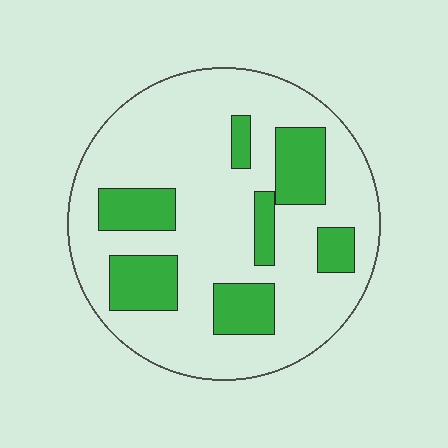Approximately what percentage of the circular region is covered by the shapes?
Approximately 25%.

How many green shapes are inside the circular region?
7.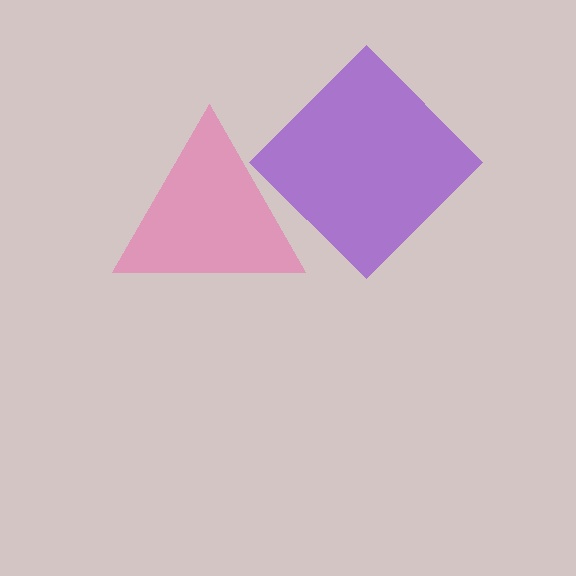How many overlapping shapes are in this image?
There are 2 overlapping shapes in the image.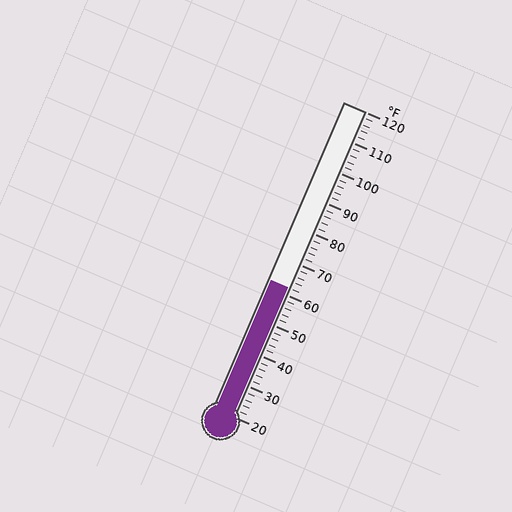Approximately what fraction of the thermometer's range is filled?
The thermometer is filled to approximately 40% of its range.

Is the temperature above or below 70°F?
The temperature is below 70°F.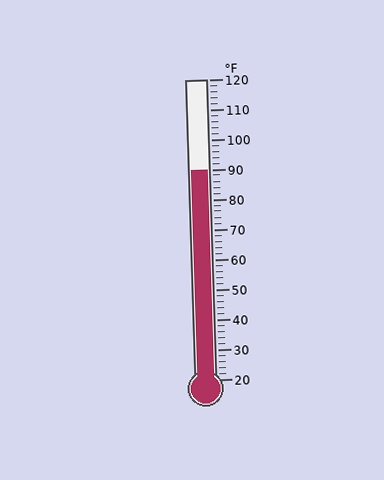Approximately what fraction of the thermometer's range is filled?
The thermometer is filled to approximately 70% of its range.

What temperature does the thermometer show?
The thermometer shows approximately 90°F.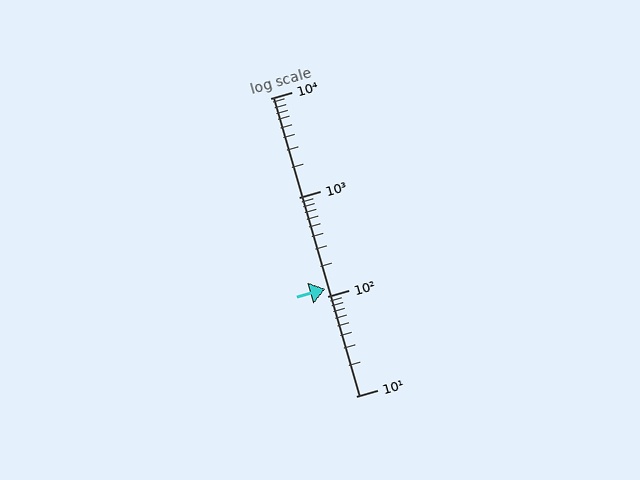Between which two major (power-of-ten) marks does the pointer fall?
The pointer is between 100 and 1000.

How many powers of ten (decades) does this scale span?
The scale spans 3 decades, from 10 to 10000.